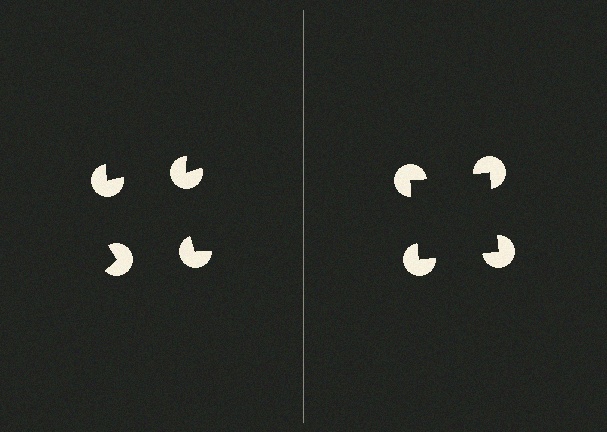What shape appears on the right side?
An illusory square.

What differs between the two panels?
The pac-man discs are positioned identically on both sides; only the wedge orientations differ. On the right they align to a square; on the left they are misaligned.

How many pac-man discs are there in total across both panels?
8 — 4 on each side.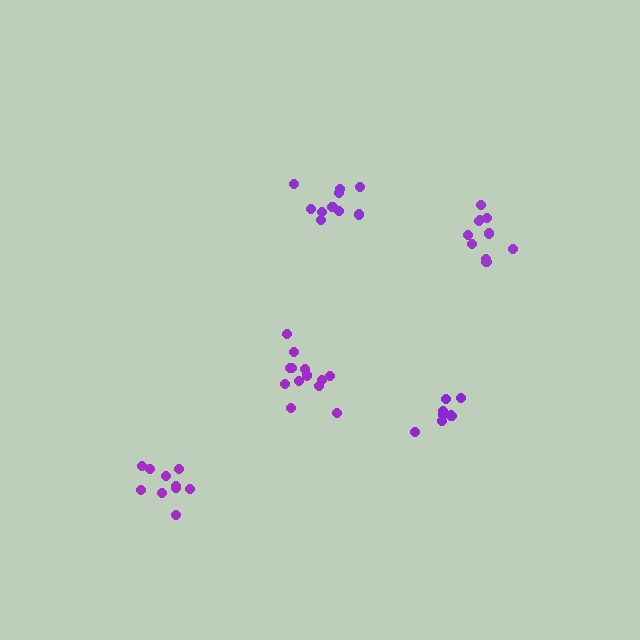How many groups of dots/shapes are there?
There are 5 groups.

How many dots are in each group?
Group 1: 10 dots, Group 2: 8 dots, Group 3: 13 dots, Group 4: 10 dots, Group 5: 10 dots (51 total).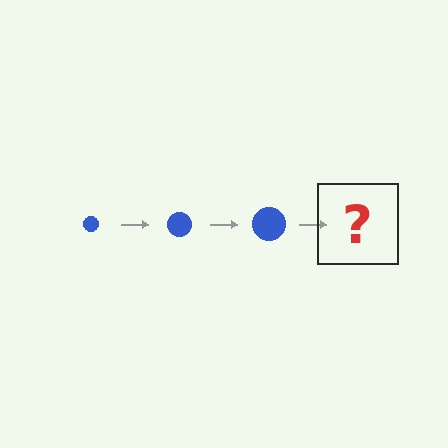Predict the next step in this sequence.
The next step is a blue circle, larger than the previous one.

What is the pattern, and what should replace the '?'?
The pattern is that the circle gets progressively larger each step. The '?' should be a blue circle, larger than the previous one.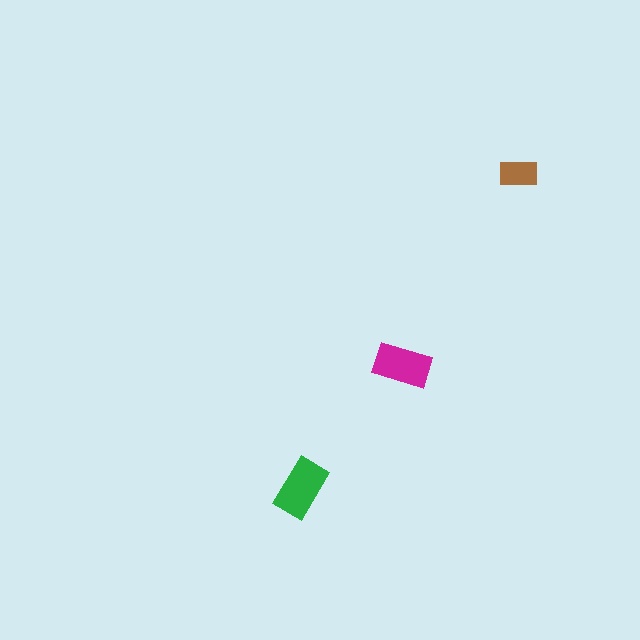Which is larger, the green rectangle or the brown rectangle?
The green one.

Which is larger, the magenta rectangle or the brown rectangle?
The magenta one.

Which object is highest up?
The brown rectangle is topmost.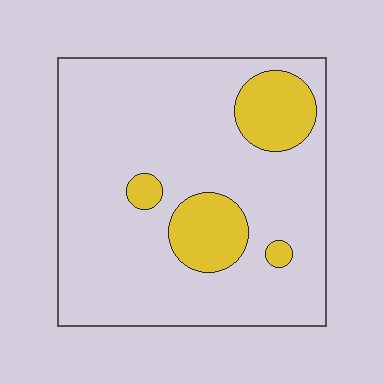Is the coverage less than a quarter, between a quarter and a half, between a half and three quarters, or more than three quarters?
Less than a quarter.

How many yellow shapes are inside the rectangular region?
4.